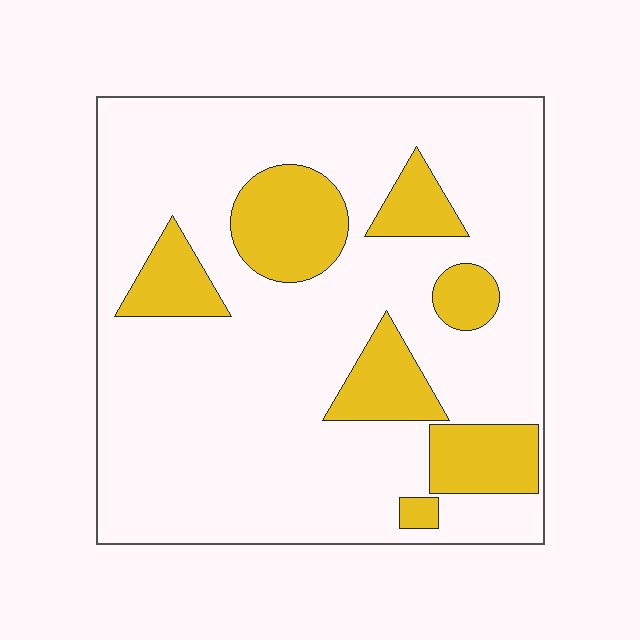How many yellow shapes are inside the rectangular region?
7.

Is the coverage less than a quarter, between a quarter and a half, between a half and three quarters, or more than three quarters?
Less than a quarter.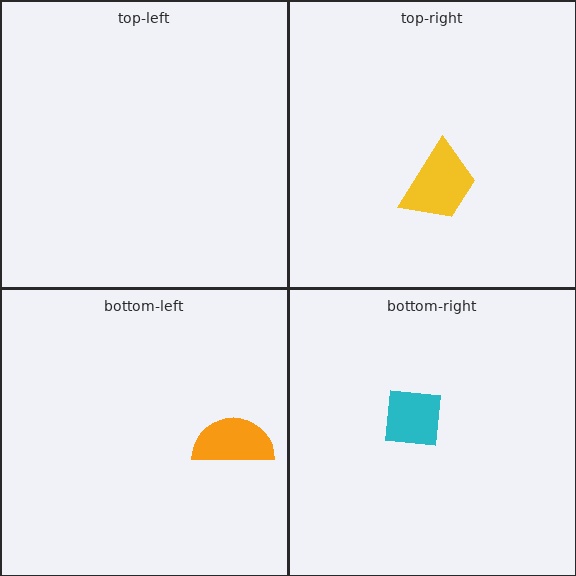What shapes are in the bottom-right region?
The cyan square.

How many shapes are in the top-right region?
1.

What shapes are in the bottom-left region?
The orange semicircle.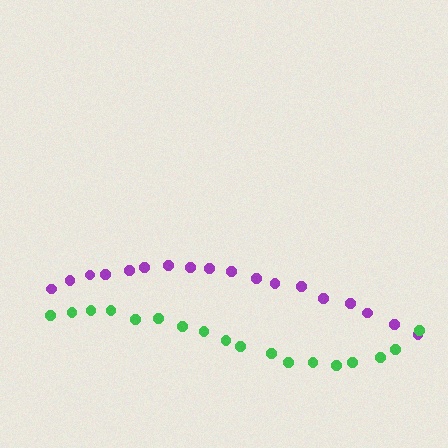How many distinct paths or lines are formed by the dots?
There are 2 distinct paths.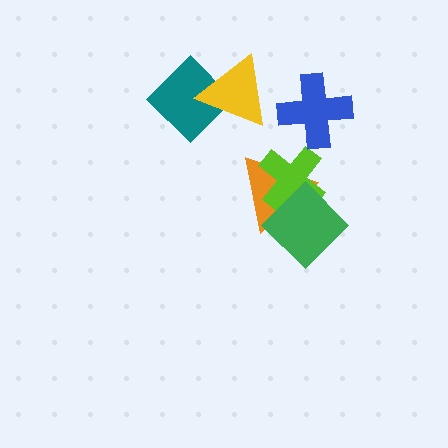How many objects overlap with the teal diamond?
1 object overlaps with the teal diamond.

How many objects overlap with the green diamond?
2 objects overlap with the green diamond.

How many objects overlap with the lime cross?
2 objects overlap with the lime cross.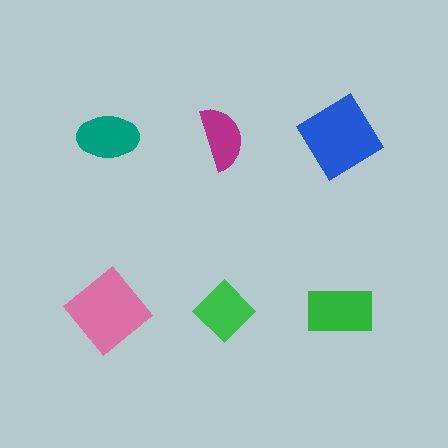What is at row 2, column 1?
A pink diamond.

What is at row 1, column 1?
A teal ellipse.